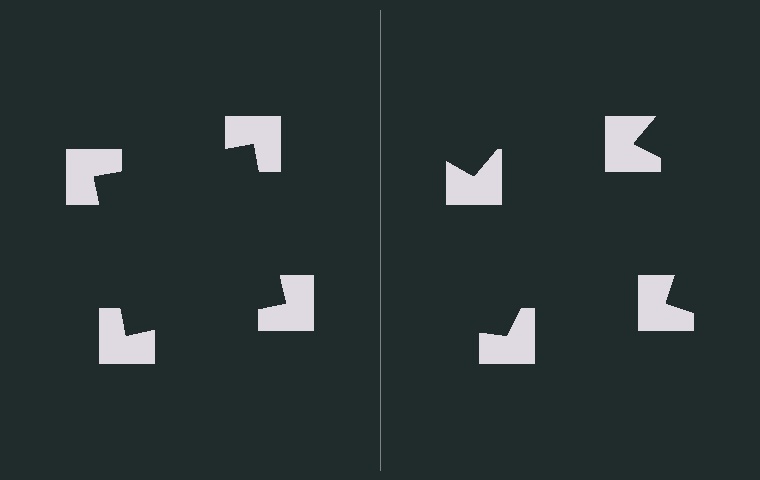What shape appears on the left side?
An illusory square.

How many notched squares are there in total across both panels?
8 — 4 on each side.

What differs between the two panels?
The notched squares are positioned identically on both sides; only the wedge orientations differ. On the left they align to a square; on the right they are misaligned.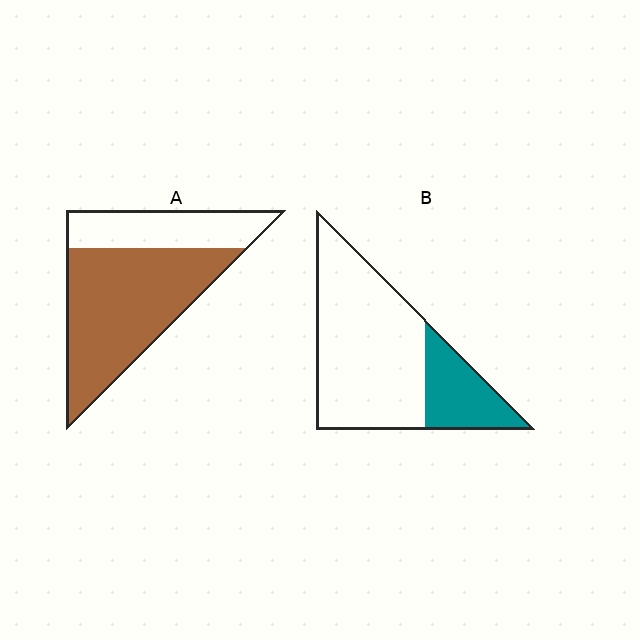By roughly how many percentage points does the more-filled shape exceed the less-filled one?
By roughly 45 percentage points (A over B).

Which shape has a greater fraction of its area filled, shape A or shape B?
Shape A.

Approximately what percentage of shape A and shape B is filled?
A is approximately 70% and B is approximately 25%.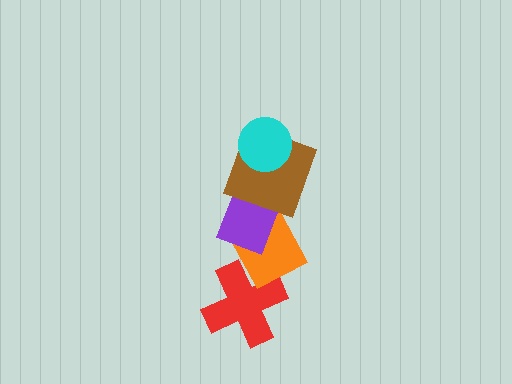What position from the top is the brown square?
The brown square is 2nd from the top.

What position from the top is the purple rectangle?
The purple rectangle is 3rd from the top.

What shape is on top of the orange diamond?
The purple rectangle is on top of the orange diamond.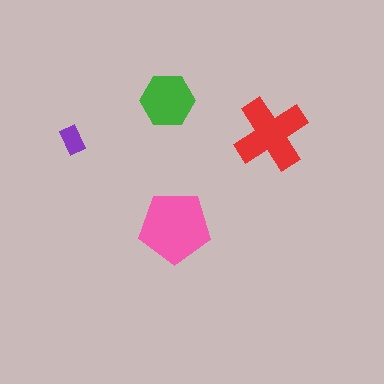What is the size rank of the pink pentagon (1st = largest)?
1st.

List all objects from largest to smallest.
The pink pentagon, the red cross, the green hexagon, the purple rectangle.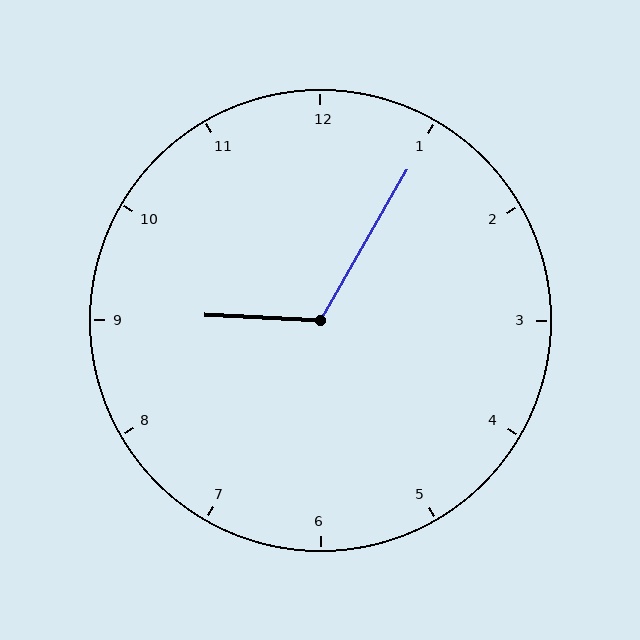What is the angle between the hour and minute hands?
Approximately 118 degrees.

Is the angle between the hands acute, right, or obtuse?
It is obtuse.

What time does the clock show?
9:05.